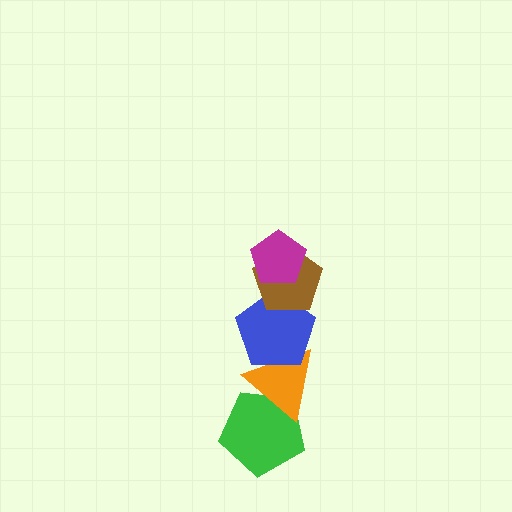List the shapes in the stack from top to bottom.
From top to bottom: the magenta pentagon, the brown pentagon, the blue pentagon, the orange triangle, the green pentagon.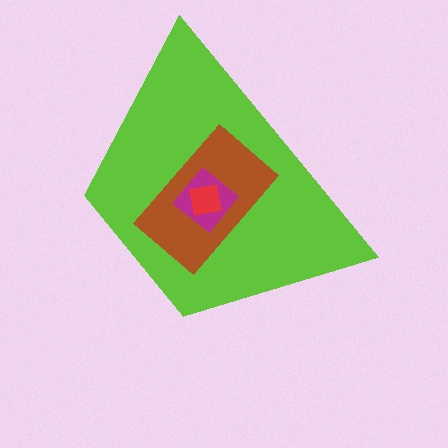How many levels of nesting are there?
4.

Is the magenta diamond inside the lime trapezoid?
Yes.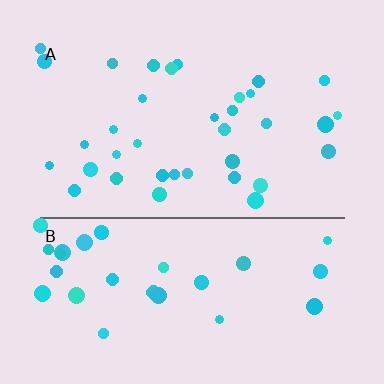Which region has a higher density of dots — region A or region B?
A (the top).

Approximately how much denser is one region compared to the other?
Approximately 1.1× — region A over region B.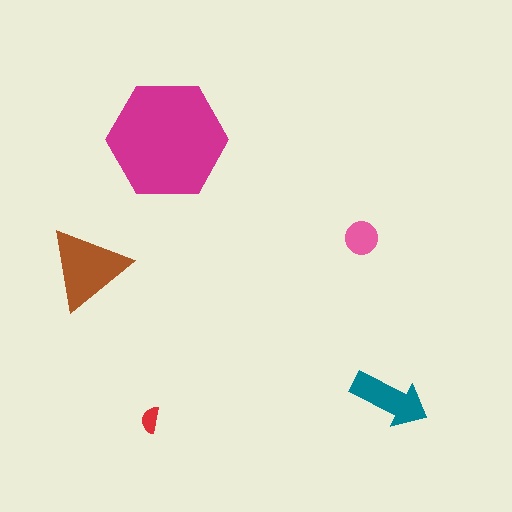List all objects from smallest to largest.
The red semicircle, the pink circle, the teal arrow, the brown triangle, the magenta hexagon.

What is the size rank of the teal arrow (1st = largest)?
3rd.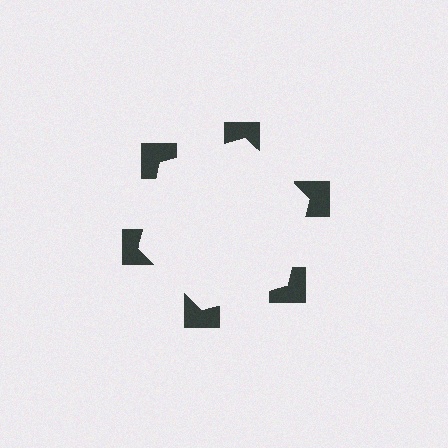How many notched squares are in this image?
There are 6 — one at each vertex of the illusory hexagon.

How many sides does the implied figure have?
6 sides.